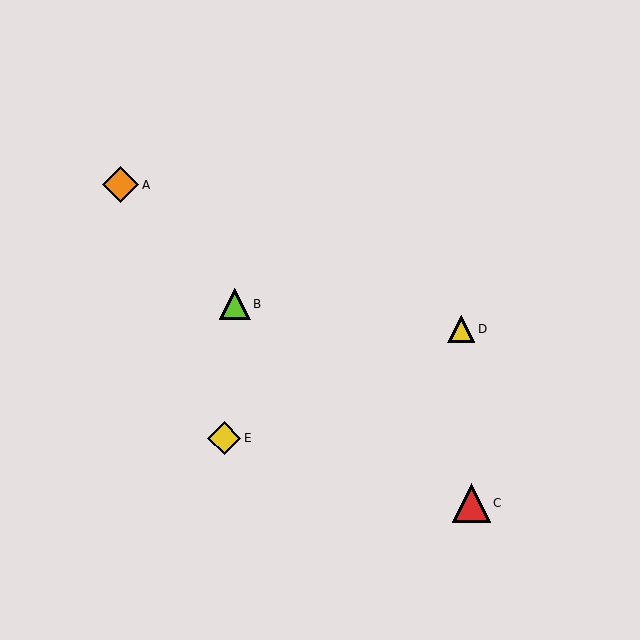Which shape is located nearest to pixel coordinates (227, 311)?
The lime triangle (labeled B) at (235, 304) is nearest to that location.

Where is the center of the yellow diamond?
The center of the yellow diamond is at (224, 438).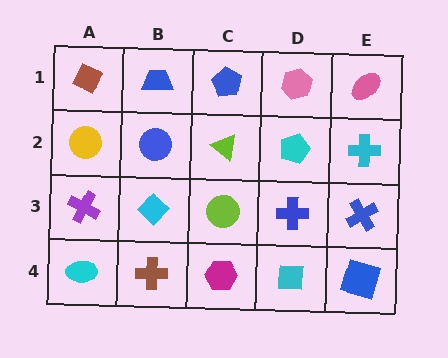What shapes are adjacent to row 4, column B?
A cyan diamond (row 3, column B), a cyan ellipse (row 4, column A), a magenta hexagon (row 4, column C).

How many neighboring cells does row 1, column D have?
3.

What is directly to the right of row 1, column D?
A pink ellipse.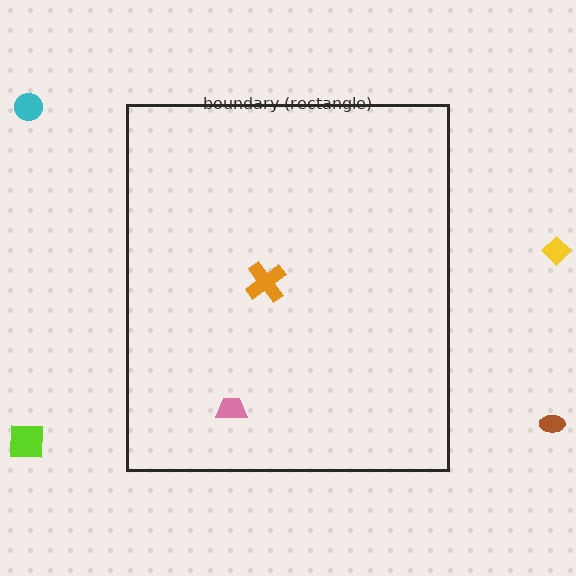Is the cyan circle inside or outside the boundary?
Outside.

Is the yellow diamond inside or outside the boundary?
Outside.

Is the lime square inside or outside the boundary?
Outside.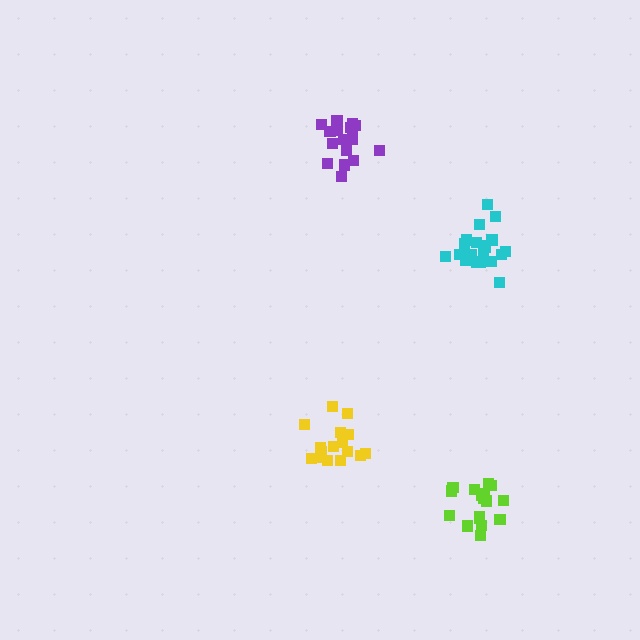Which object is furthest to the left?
The yellow cluster is leftmost.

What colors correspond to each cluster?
The clusters are colored: yellow, cyan, purple, lime.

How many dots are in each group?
Group 1: 16 dots, Group 2: 20 dots, Group 3: 17 dots, Group 4: 17 dots (70 total).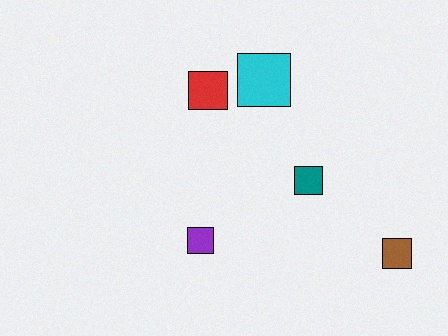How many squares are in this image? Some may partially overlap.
There are 5 squares.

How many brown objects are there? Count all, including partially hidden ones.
There is 1 brown object.